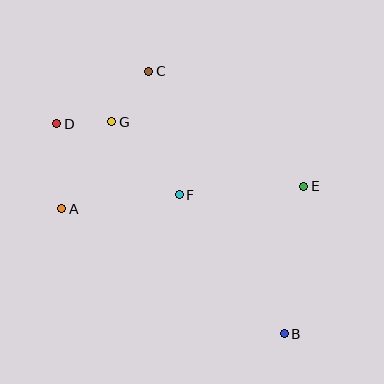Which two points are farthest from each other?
Points B and D are farthest from each other.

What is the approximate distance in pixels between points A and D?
The distance between A and D is approximately 85 pixels.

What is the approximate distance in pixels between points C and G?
The distance between C and G is approximately 63 pixels.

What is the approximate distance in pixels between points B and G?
The distance between B and G is approximately 273 pixels.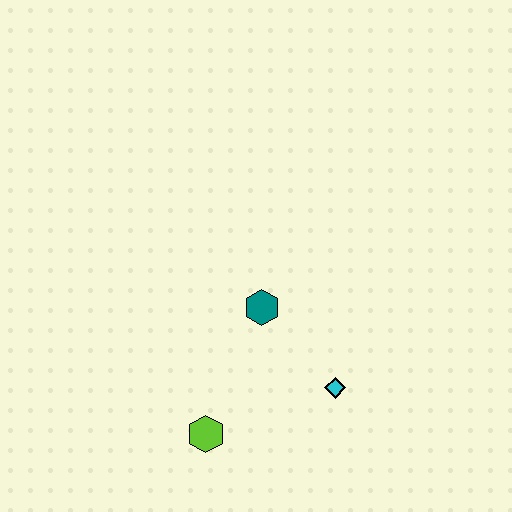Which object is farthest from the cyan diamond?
The lime hexagon is farthest from the cyan diamond.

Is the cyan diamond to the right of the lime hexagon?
Yes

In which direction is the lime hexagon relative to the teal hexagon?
The lime hexagon is below the teal hexagon.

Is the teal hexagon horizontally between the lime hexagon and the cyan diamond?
Yes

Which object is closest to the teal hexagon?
The cyan diamond is closest to the teal hexagon.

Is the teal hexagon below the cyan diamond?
No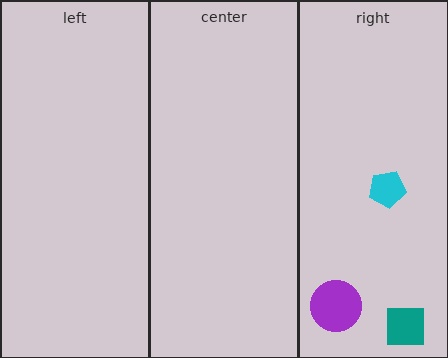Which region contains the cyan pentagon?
The right region.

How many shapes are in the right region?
3.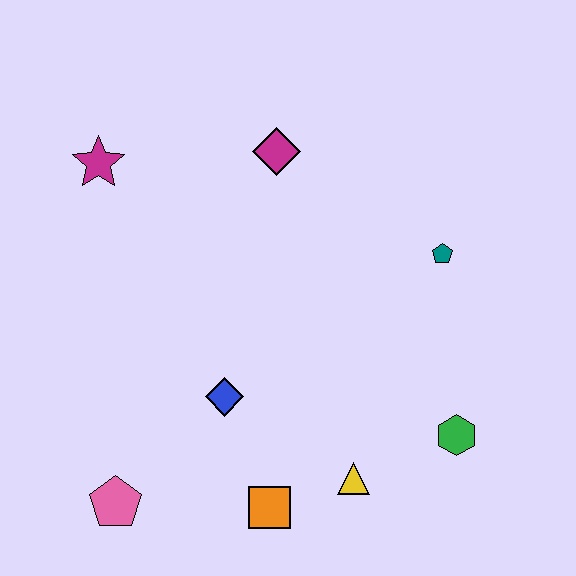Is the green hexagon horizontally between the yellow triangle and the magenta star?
No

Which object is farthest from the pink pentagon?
The teal pentagon is farthest from the pink pentagon.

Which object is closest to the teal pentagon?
The green hexagon is closest to the teal pentagon.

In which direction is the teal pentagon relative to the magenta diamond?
The teal pentagon is to the right of the magenta diamond.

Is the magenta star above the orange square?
Yes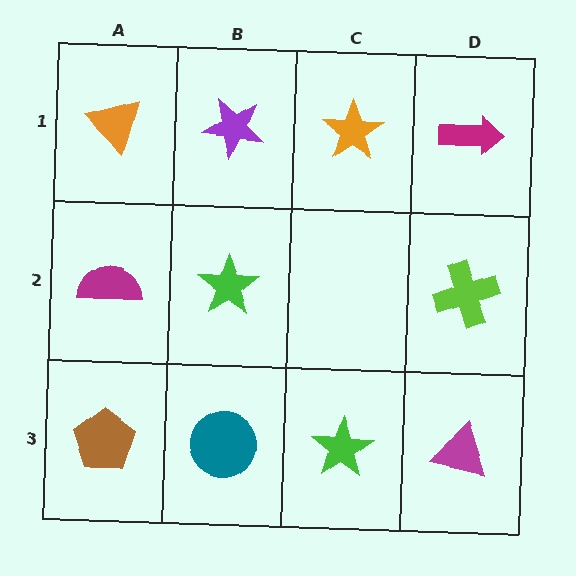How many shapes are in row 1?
4 shapes.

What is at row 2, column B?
A green star.